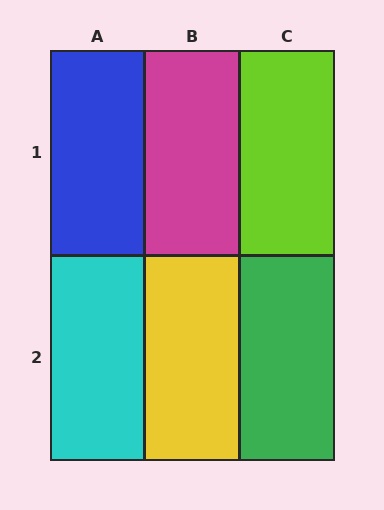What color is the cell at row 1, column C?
Lime.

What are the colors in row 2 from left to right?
Cyan, yellow, green.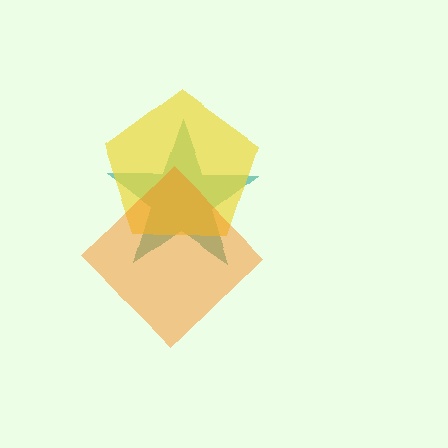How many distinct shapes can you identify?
There are 3 distinct shapes: a teal star, a yellow pentagon, an orange diamond.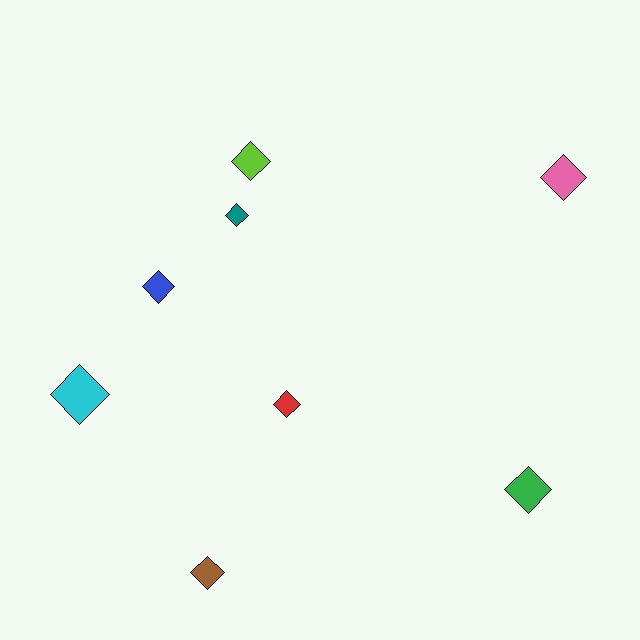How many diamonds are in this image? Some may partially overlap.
There are 8 diamonds.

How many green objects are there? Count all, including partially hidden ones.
There is 1 green object.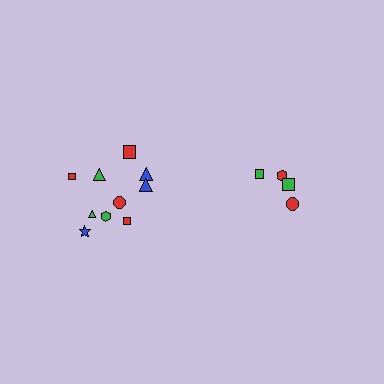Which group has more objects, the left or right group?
The left group.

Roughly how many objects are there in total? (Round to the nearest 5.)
Roughly 15 objects in total.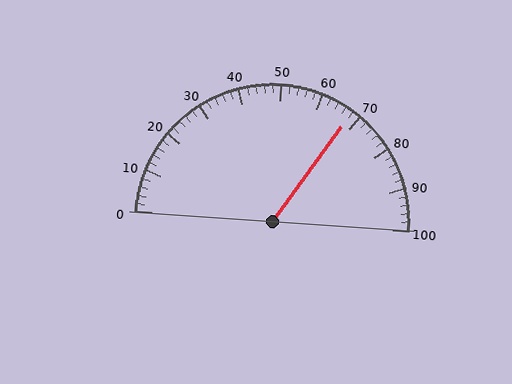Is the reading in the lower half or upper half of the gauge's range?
The reading is in the upper half of the range (0 to 100).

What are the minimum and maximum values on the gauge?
The gauge ranges from 0 to 100.